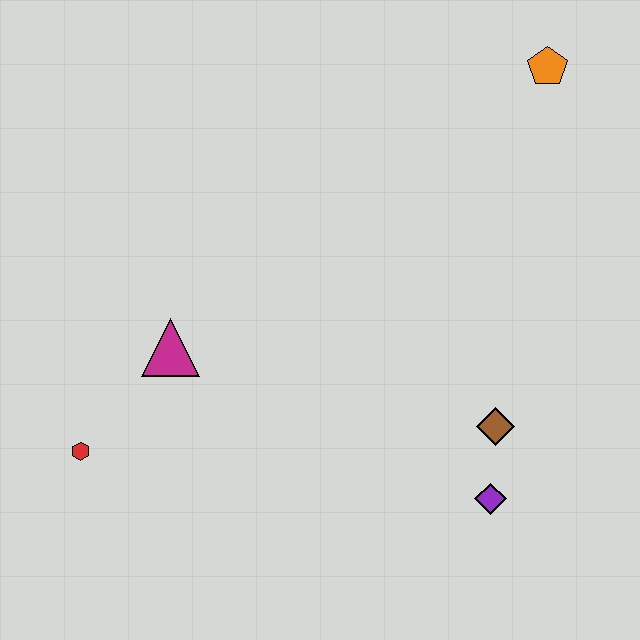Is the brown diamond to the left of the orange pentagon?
Yes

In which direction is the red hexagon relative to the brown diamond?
The red hexagon is to the left of the brown diamond.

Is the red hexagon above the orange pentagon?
No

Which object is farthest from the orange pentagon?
The red hexagon is farthest from the orange pentagon.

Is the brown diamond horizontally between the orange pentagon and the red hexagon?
Yes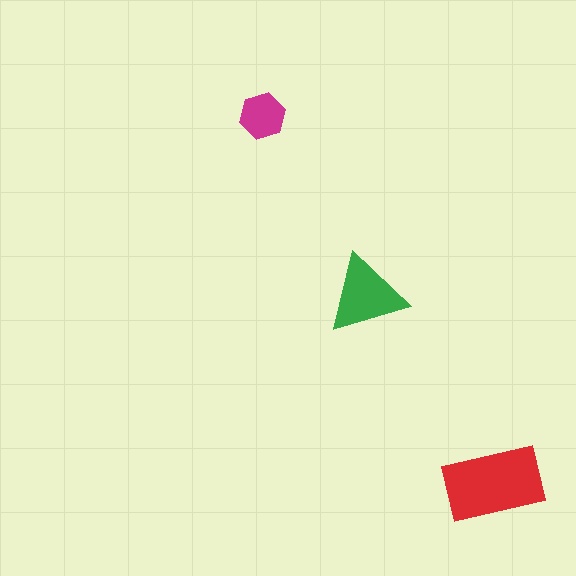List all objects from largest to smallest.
The red rectangle, the green triangle, the magenta hexagon.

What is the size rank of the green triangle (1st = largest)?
2nd.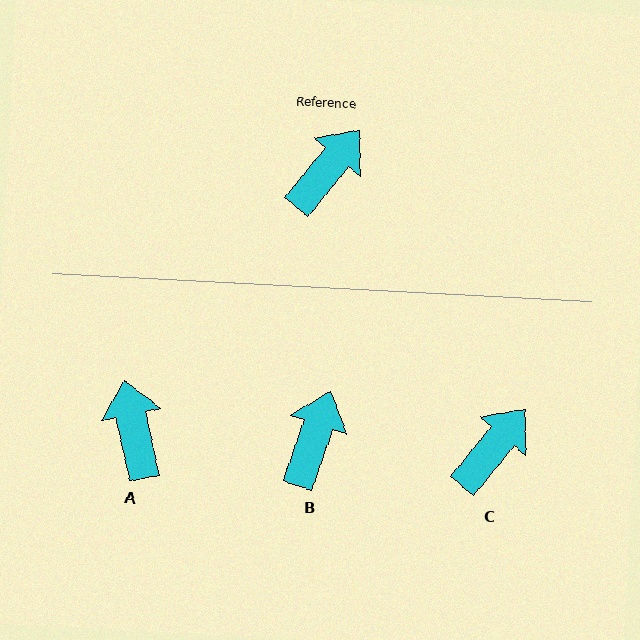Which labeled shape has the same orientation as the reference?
C.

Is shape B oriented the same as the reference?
No, it is off by about 20 degrees.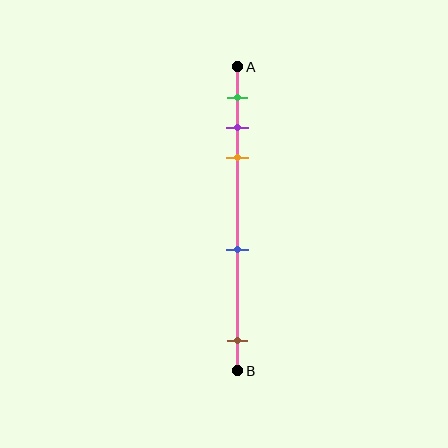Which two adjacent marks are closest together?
The purple and orange marks are the closest adjacent pair.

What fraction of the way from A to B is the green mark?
The green mark is approximately 10% (0.1) of the way from A to B.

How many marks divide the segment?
There are 5 marks dividing the segment.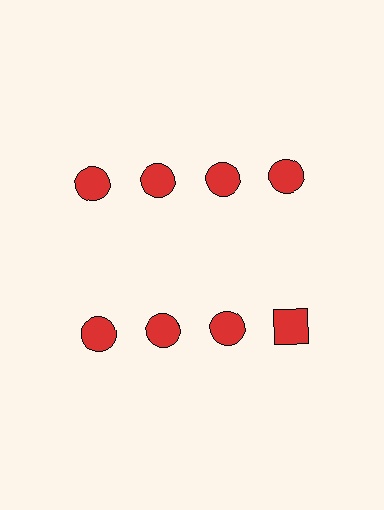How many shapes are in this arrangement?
There are 8 shapes arranged in a grid pattern.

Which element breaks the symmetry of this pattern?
The red square in the second row, second from right column breaks the symmetry. All other shapes are red circles.